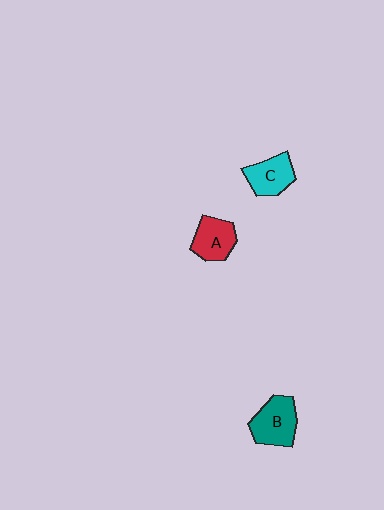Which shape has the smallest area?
Shape C (cyan).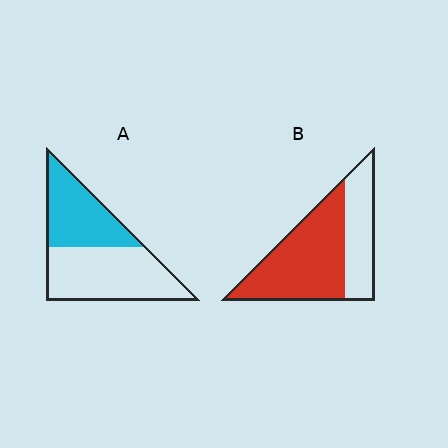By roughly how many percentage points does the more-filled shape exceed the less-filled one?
By roughly 25 percentage points (B over A).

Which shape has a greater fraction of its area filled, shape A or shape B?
Shape B.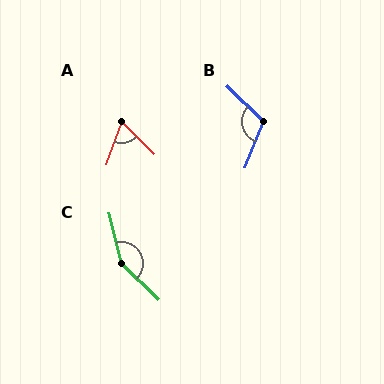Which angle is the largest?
C, at approximately 148 degrees.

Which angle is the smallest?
A, at approximately 64 degrees.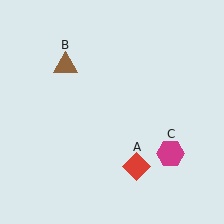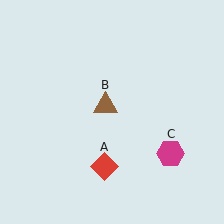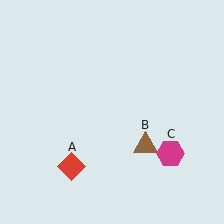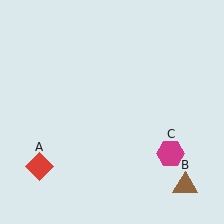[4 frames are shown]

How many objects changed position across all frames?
2 objects changed position: red diamond (object A), brown triangle (object B).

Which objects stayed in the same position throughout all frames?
Magenta hexagon (object C) remained stationary.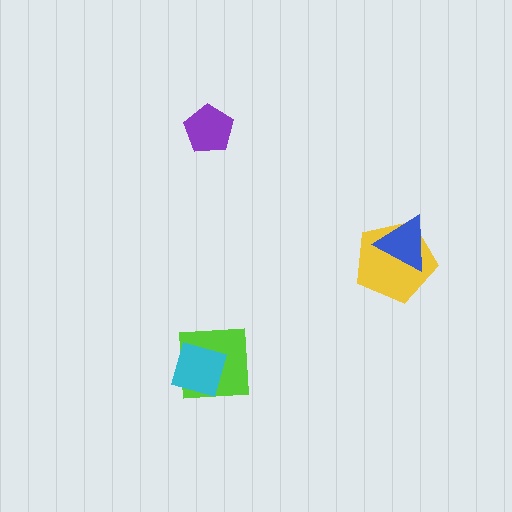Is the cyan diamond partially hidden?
No, no other shape covers it.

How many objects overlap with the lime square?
1 object overlaps with the lime square.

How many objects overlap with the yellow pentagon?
1 object overlaps with the yellow pentagon.